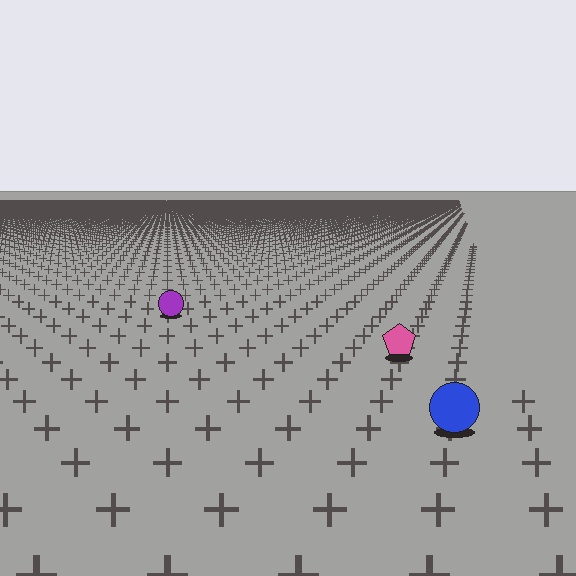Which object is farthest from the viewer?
The purple circle is farthest from the viewer. It appears smaller and the ground texture around it is denser.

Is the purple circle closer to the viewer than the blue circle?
No. The blue circle is closer — you can tell from the texture gradient: the ground texture is coarser near it.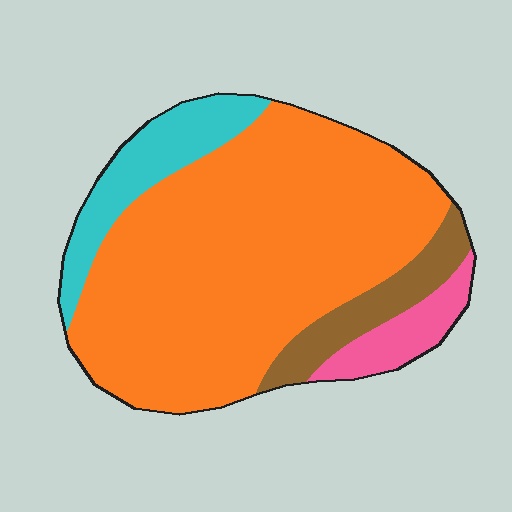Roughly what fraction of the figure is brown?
Brown covers 10% of the figure.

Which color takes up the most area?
Orange, at roughly 70%.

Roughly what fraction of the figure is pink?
Pink covers about 5% of the figure.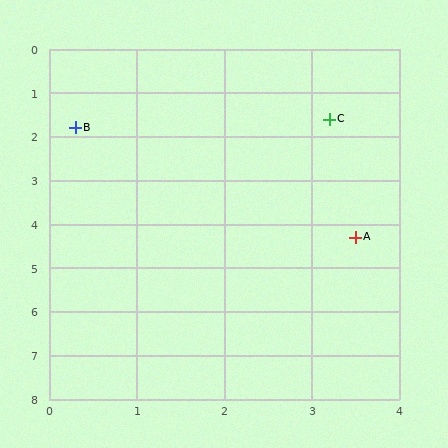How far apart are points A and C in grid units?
Points A and C are about 2.7 grid units apart.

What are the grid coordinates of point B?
Point B is at approximately (0.3, 1.8).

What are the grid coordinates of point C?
Point C is at approximately (3.2, 1.6).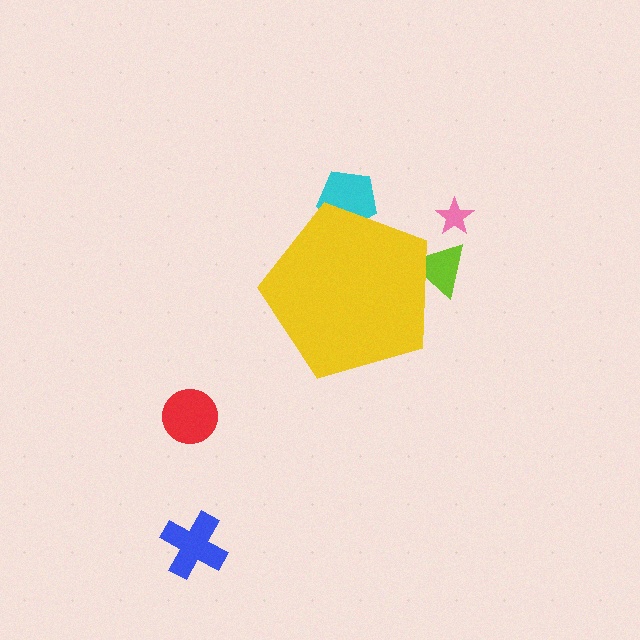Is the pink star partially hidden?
No, the pink star is fully visible.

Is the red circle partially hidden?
No, the red circle is fully visible.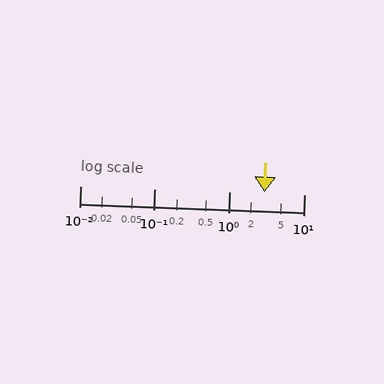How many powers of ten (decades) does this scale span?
The scale spans 3 decades, from 0.01 to 10.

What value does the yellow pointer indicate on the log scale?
The pointer indicates approximately 3.